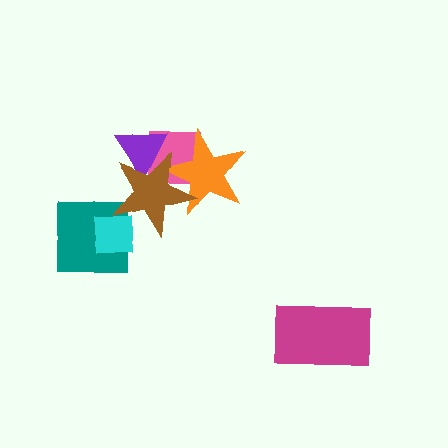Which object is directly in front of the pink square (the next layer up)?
The orange star is directly in front of the pink square.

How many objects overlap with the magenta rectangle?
0 objects overlap with the magenta rectangle.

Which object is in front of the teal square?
The cyan square is in front of the teal square.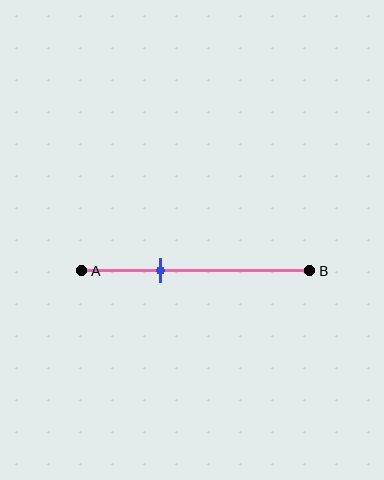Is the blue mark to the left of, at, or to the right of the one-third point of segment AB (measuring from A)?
The blue mark is approximately at the one-third point of segment AB.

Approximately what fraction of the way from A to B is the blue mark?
The blue mark is approximately 35% of the way from A to B.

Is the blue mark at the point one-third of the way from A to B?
Yes, the mark is approximately at the one-third point.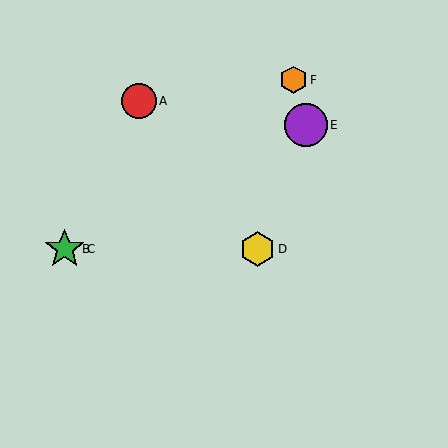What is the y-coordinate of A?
Object A is at y≈101.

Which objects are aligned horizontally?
Objects B, C, D are aligned horizontally.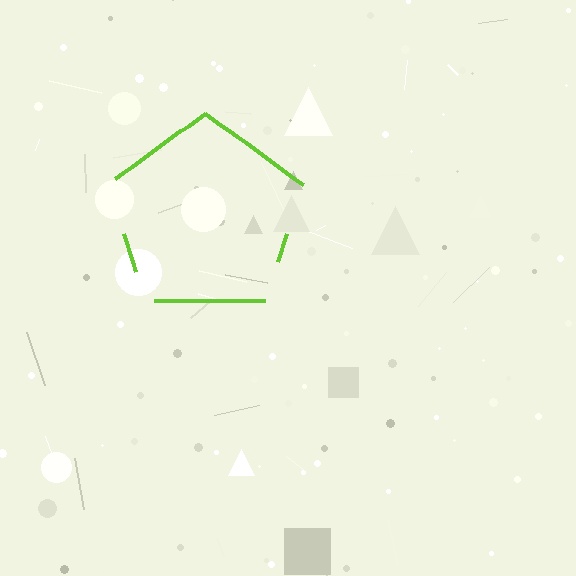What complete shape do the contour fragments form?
The contour fragments form a pentagon.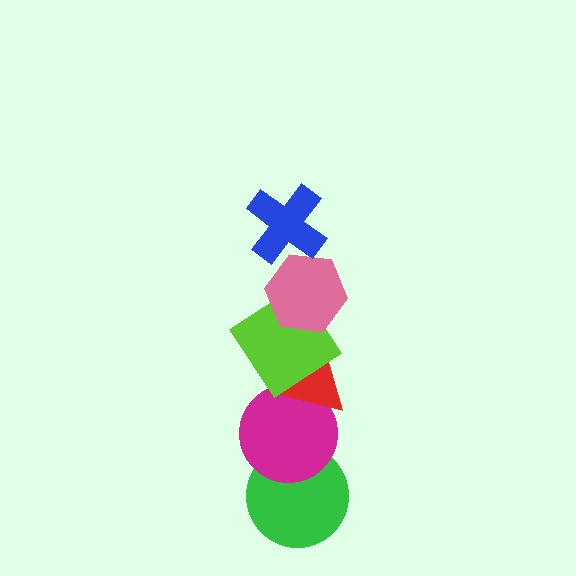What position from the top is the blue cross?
The blue cross is 1st from the top.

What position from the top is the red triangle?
The red triangle is 4th from the top.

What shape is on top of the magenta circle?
The red triangle is on top of the magenta circle.